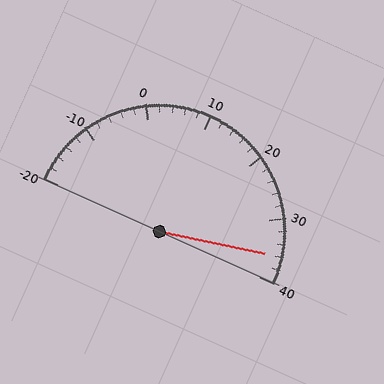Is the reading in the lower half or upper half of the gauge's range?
The reading is in the upper half of the range (-20 to 40).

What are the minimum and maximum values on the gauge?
The gauge ranges from -20 to 40.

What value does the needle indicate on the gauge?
The needle indicates approximately 36.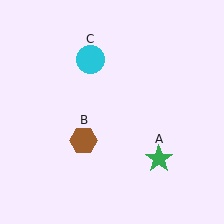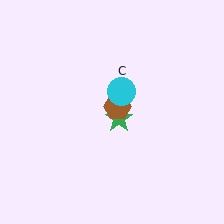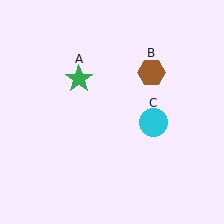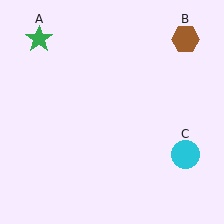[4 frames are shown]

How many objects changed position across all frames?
3 objects changed position: green star (object A), brown hexagon (object B), cyan circle (object C).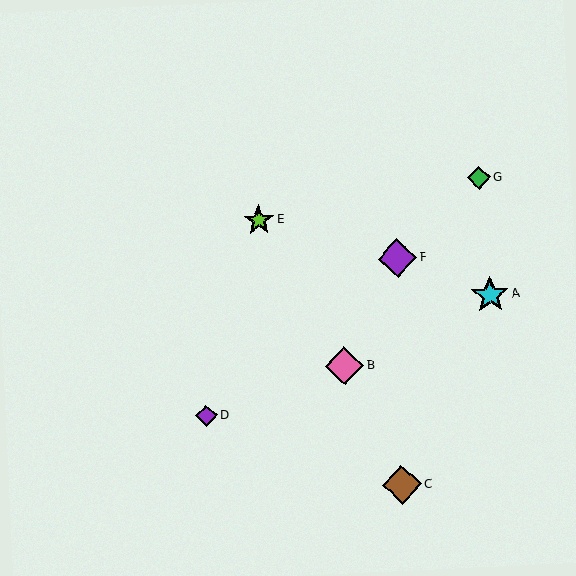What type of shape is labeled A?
Shape A is a cyan star.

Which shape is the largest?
The brown diamond (labeled C) is the largest.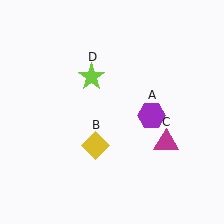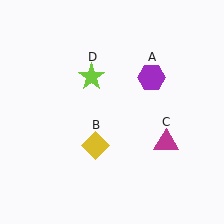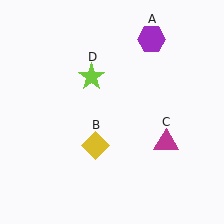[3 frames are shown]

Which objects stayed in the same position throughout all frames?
Yellow diamond (object B) and magenta triangle (object C) and lime star (object D) remained stationary.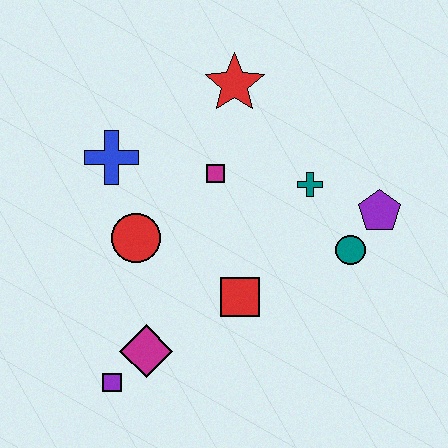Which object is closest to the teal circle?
The purple pentagon is closest to the teal circle.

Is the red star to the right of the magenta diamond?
Yes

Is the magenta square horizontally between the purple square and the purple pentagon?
Yes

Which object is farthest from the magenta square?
The purple square is farthest from the magenta square.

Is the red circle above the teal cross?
No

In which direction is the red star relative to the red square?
The red star is above the red square.